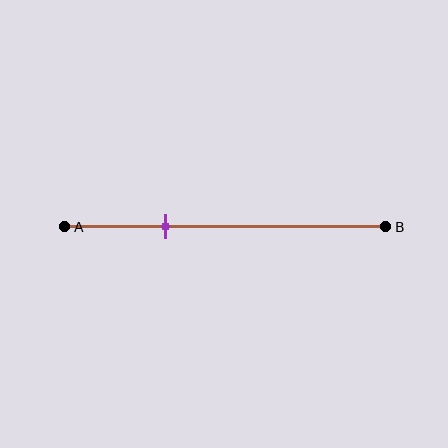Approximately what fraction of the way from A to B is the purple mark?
The purple mark is approximately 30% of the way from A to B.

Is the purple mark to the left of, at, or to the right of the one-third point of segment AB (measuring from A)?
The purple mark is approximately at the one-third point of segment AB.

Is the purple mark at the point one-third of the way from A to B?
Yes, the mark is approximately at the one-third point.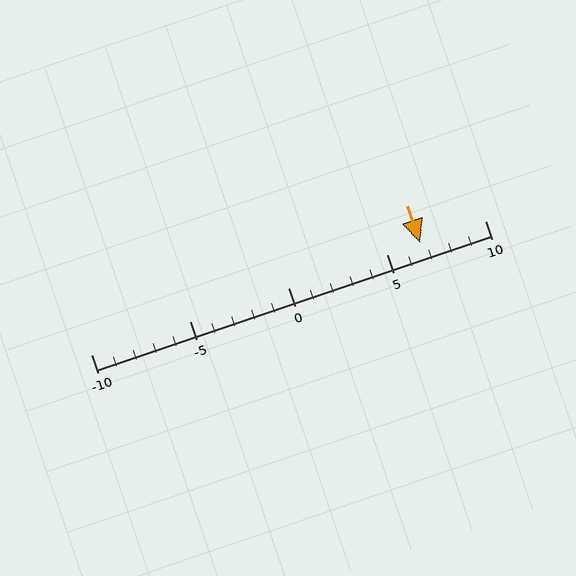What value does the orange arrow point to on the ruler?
The orange arrow points to approximately 7.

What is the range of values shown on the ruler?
The ruler shows values from -10 to 10.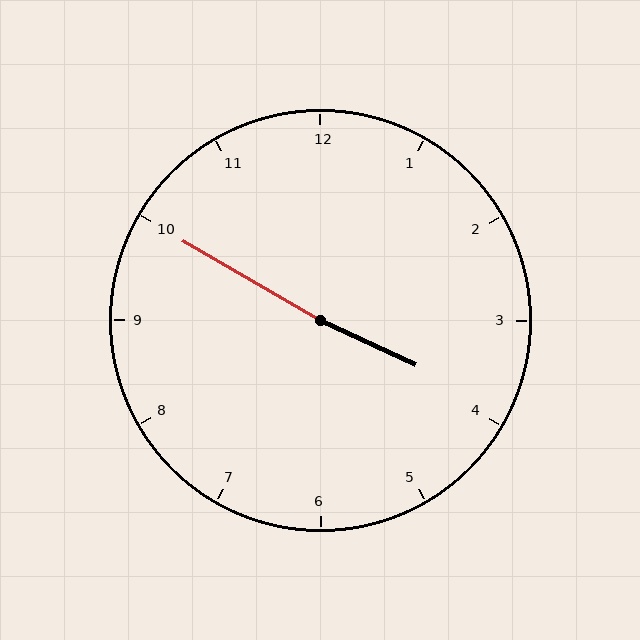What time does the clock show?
3:50.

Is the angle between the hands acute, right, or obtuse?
It is obtuse.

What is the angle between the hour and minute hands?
Approximately 175 degrees.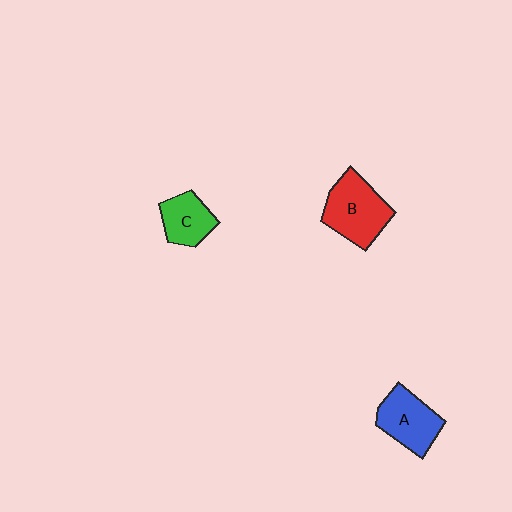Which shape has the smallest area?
Shape C (green).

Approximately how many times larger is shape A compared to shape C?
Approximately 1.3 times.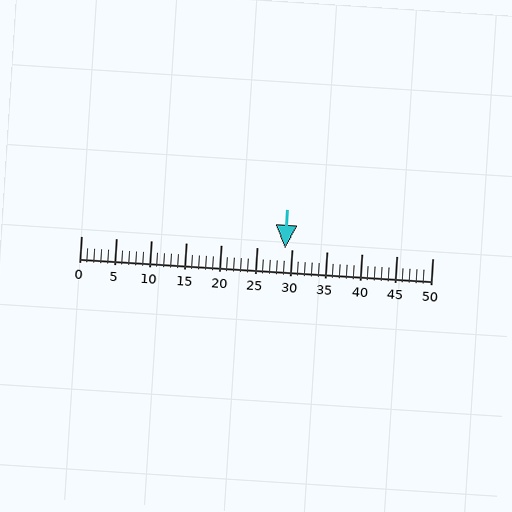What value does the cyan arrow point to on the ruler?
The cyan arrow points to approximately 29.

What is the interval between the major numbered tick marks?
The major tick marks are spaced 5 units apart.